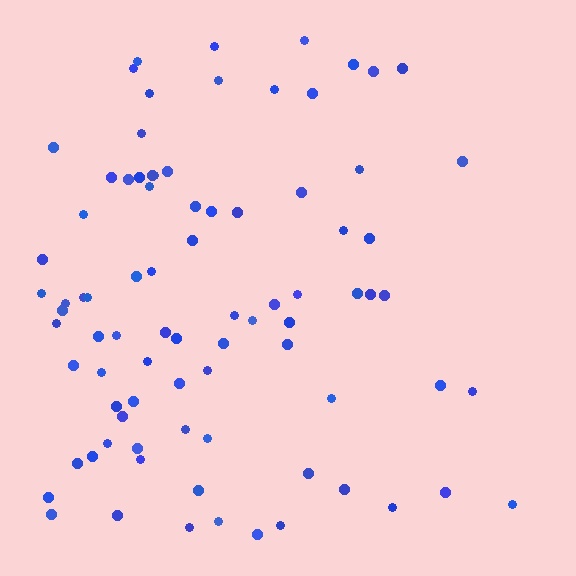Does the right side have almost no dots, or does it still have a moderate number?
Still a moderate number, just noticeably fewer than the left.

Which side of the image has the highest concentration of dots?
The left.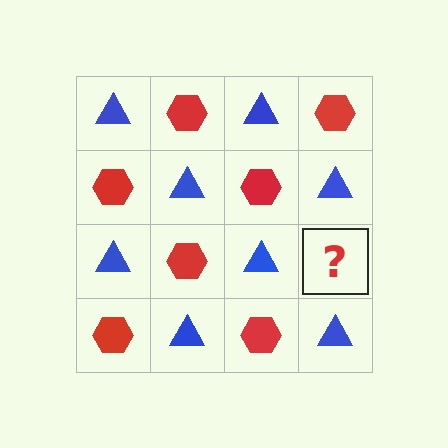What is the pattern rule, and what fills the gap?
The rule is that it alternates blue triangle and red hexagon in a checkerboard pattern. The gap should be filled with a red hexagon.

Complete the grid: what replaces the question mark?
The question mark should be replaced with a red hexagon.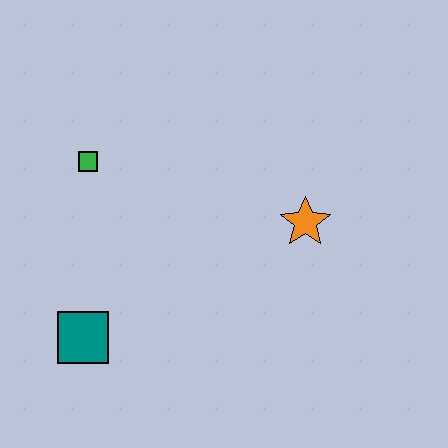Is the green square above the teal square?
Yes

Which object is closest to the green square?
The teal square is closest to the green square.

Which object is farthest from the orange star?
The teal square is farthest from the orange star.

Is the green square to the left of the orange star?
Yes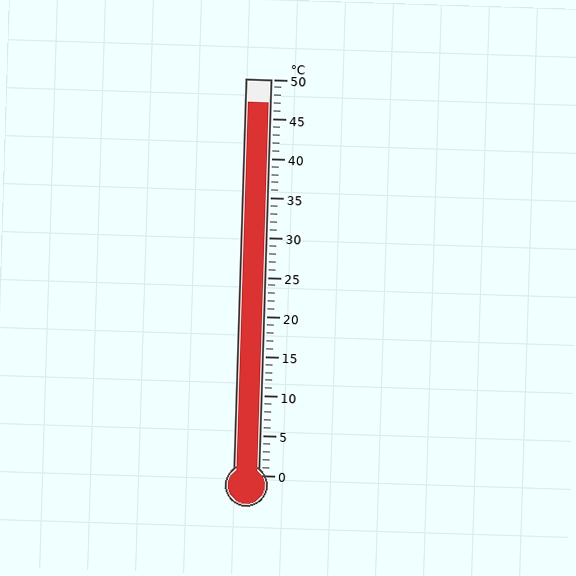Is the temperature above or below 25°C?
The temperature is above 25°C.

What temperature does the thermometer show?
The thermometer shows approximately 47°C.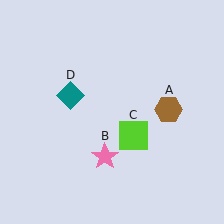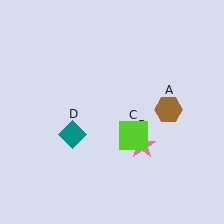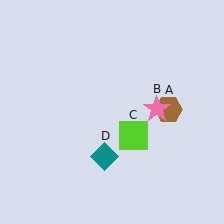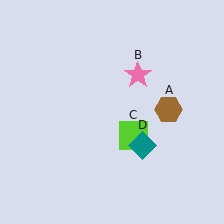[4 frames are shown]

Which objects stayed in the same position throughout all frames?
Brown hexagon (object A) and lime square (object C) remained stationary.